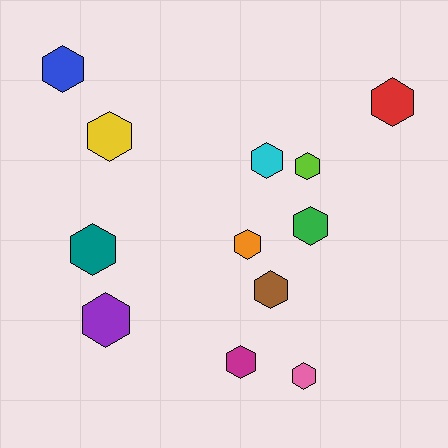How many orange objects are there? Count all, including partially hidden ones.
There is 1 orange object.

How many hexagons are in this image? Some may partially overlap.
There are 12 hexagons.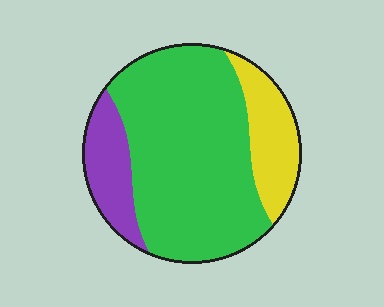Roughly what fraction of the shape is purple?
Purple covers 15% of the shape.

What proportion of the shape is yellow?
Yellow covers 17% of the shape.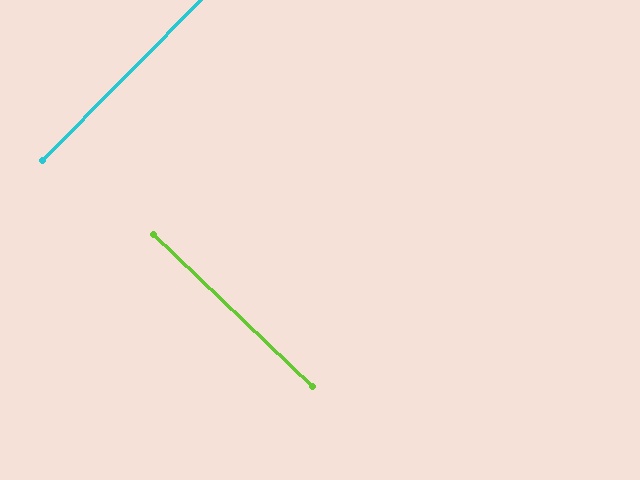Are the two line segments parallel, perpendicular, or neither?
Perpendicular — they meet at approximately 89°.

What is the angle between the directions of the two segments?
Approximately 89 degrees.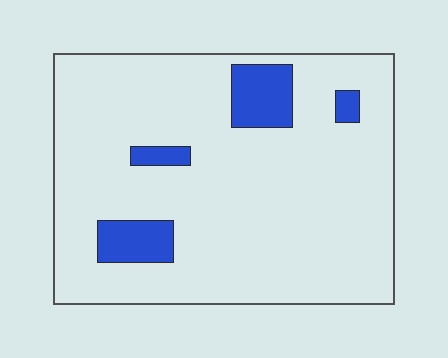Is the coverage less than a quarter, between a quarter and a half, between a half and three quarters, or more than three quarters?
Less than a quarter.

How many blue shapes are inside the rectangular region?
4.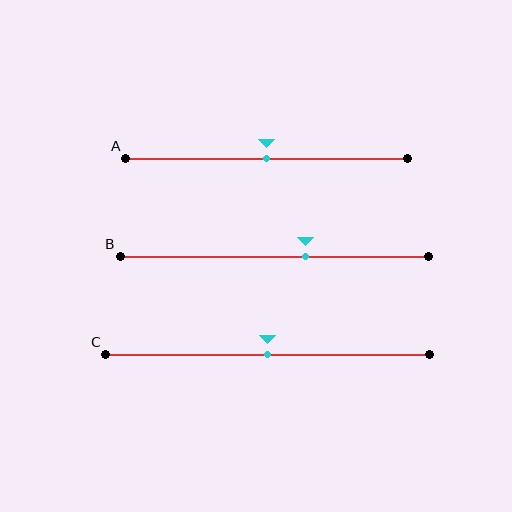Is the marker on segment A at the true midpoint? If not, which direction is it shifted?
Yes, the marker on segment A is at the true midpoint.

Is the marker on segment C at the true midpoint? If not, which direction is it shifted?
Yes, the marker on segment C is at the true midpoint.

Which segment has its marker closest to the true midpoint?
Segment A has its marker closest to the true midpoint.